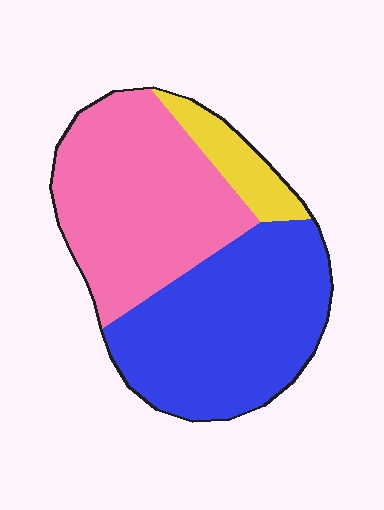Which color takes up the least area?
Yellow, at roughly 10%.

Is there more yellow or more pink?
Pink.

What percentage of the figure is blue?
Blue covers about 45% of the figure.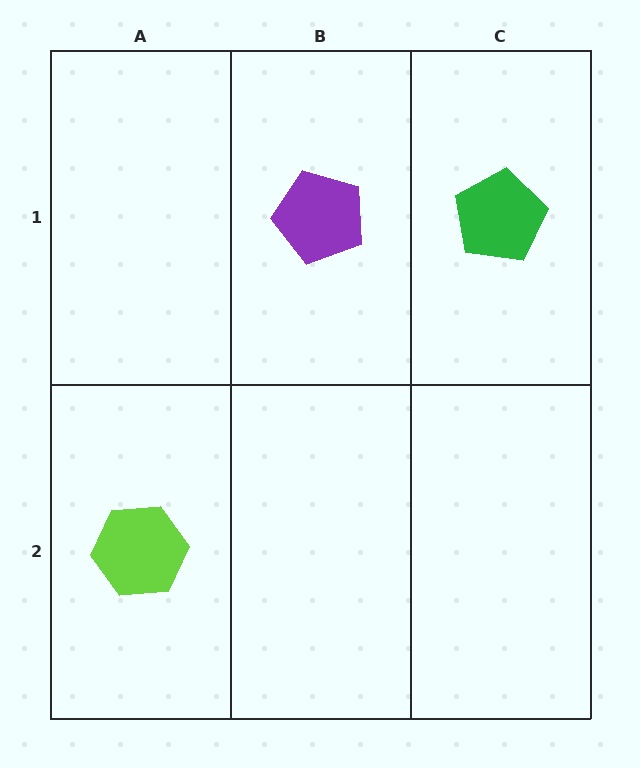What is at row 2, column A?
A lime hexagon.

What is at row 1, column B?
A purple pentagon.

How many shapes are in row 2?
1 shape.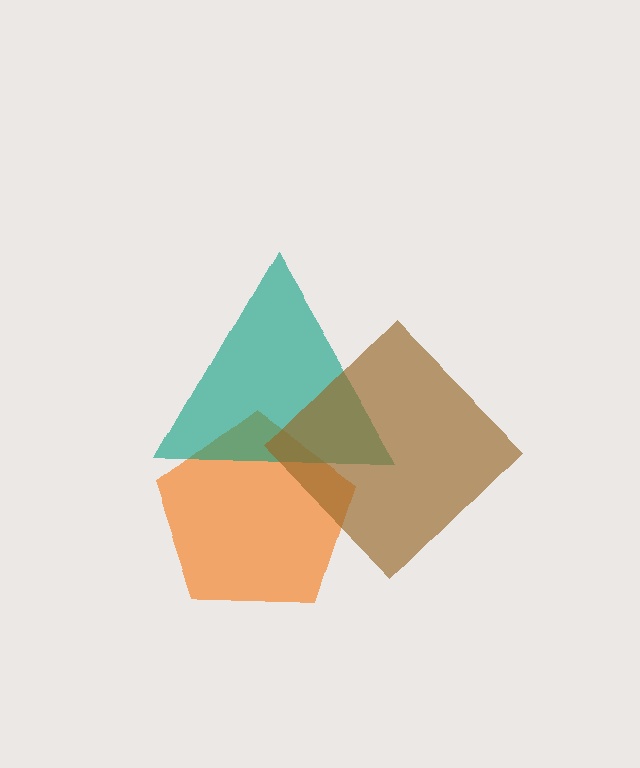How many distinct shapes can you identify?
There are 3 distinct shapes: an orange pentagon, a teal triangle, a brown diamond.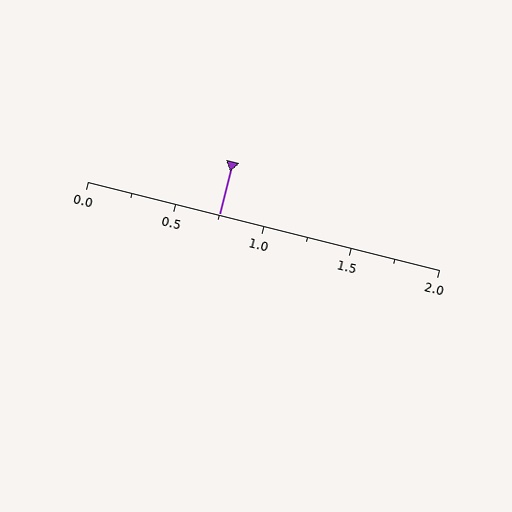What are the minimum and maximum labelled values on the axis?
The axis runs from 0.0 to 2.0.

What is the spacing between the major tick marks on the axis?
The major ticks are spaced 0.5 apart.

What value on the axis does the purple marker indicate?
The marker indicates approximately 0.75.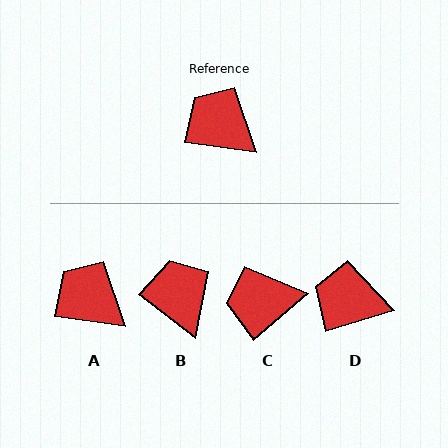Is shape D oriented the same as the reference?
No, it is off by about 24 degrees.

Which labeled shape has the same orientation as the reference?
A.